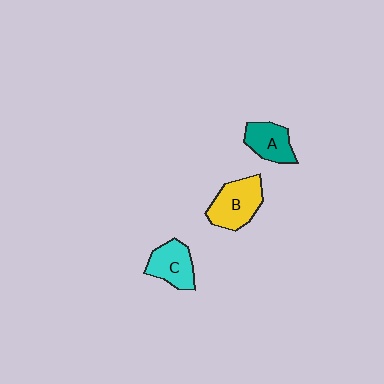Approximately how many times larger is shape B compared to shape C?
Approximately 1.3 times.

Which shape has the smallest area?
Shape A (teal).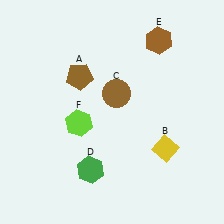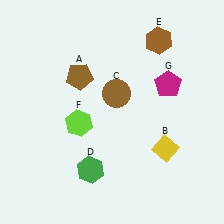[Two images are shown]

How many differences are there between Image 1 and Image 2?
There is 1 difference between the two images.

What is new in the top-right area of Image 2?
A magenta pentagon (G) was added in the top-right area of Image 2.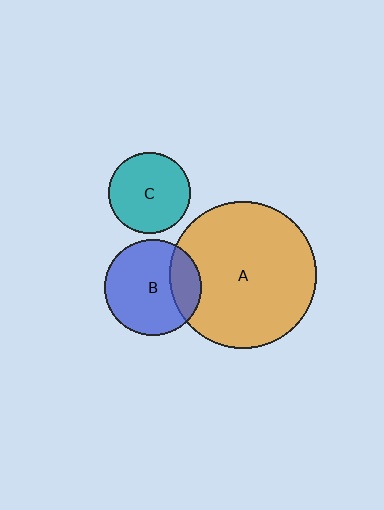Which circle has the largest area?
Circle A (orange).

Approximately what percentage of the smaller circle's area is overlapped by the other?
Approximately 20%.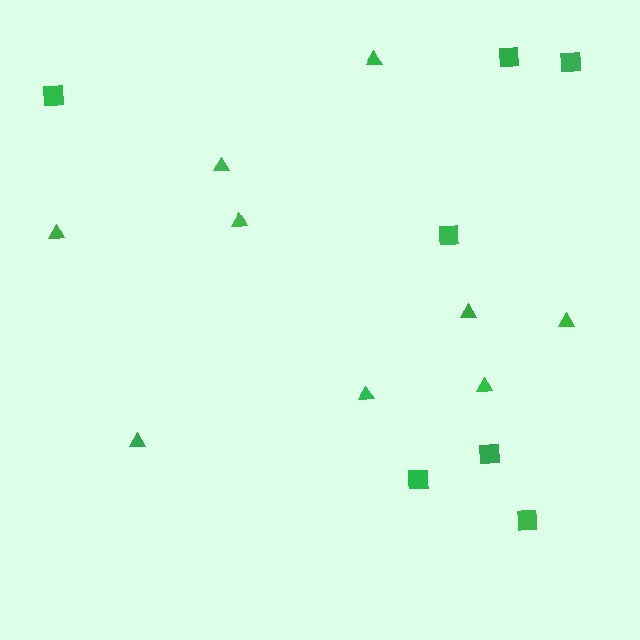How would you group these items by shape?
There are 2 groups: one group of triangles (9) and one group of squares (7).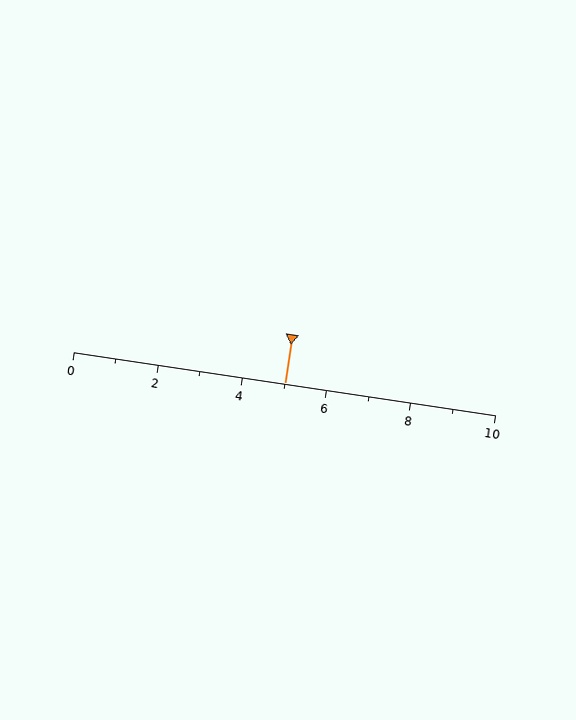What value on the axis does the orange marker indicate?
The marker indicates approximately 5.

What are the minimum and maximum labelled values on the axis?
The axis runs from 0 to 10.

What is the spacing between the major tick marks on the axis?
The major ticks are spaced 2 apart.